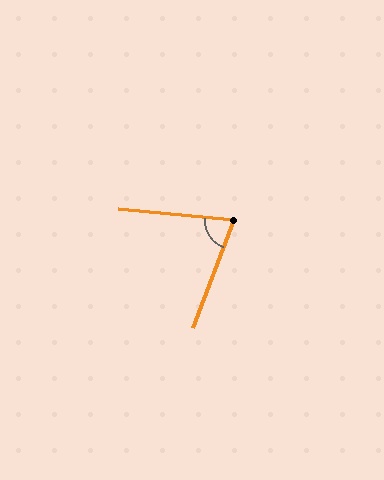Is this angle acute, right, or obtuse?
It is acute.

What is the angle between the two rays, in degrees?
Approximately 75 degrees.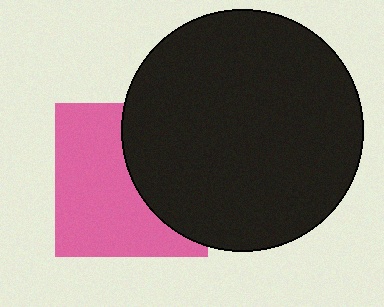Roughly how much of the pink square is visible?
About half of it is visible (roughly 59%).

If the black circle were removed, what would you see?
You would see the complete pink square.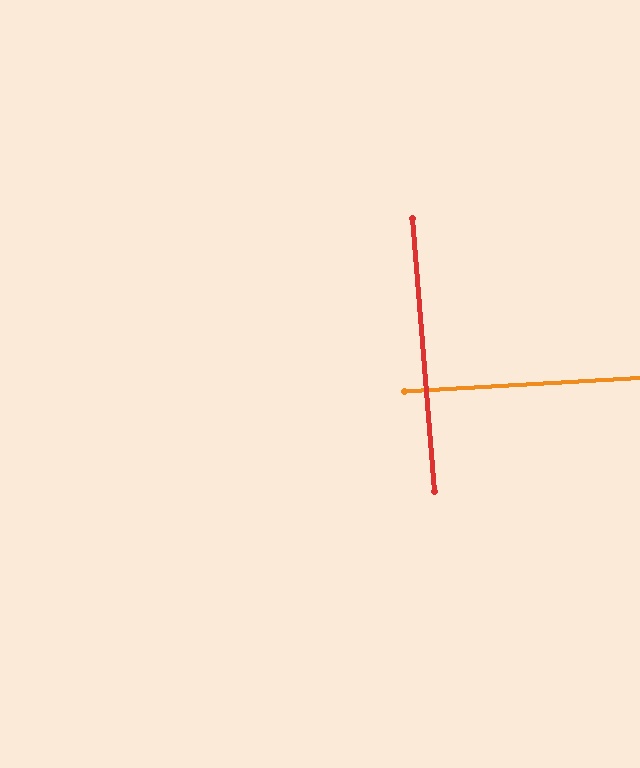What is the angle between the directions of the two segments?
Approximately 89 degrees.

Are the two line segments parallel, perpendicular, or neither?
Perpendicular — they meet at approximately 89°.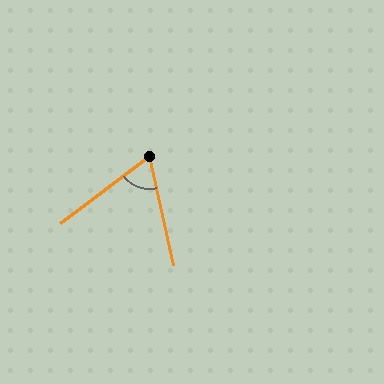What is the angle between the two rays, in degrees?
Approximately 65 degrees.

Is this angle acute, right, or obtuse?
It is acute.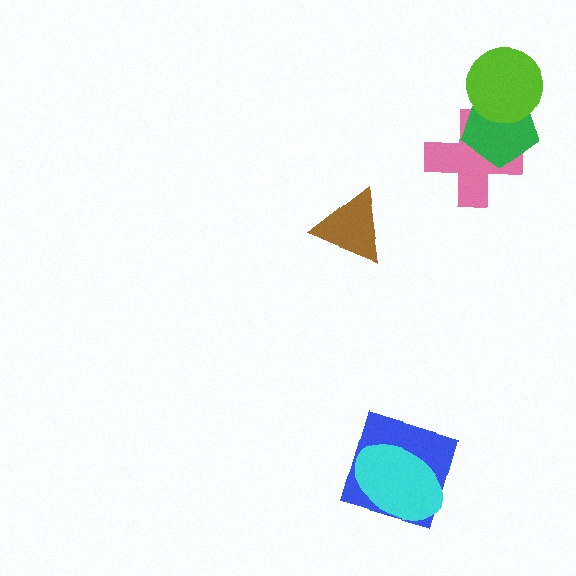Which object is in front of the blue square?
The cyan ellipse is in front of the blue square.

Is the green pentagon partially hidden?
Yes, it is partially covered by another shape.